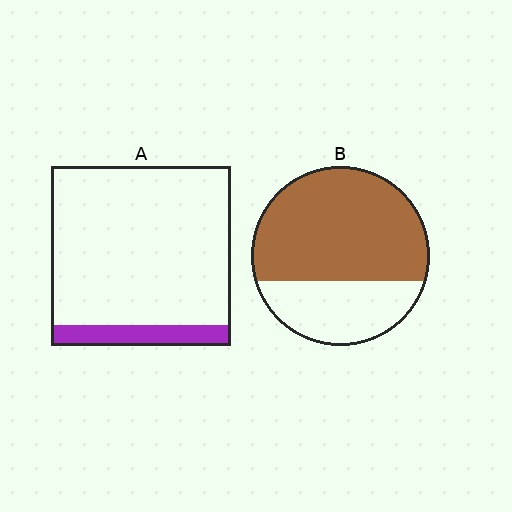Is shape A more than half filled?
No.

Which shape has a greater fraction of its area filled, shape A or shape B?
Shape B.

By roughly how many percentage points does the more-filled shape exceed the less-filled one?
By roughly 55 percentage points (B over A).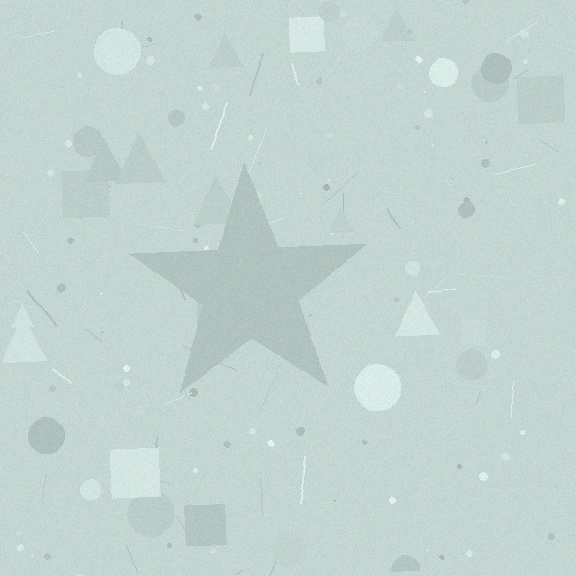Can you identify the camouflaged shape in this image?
The camouflaged shape is a star.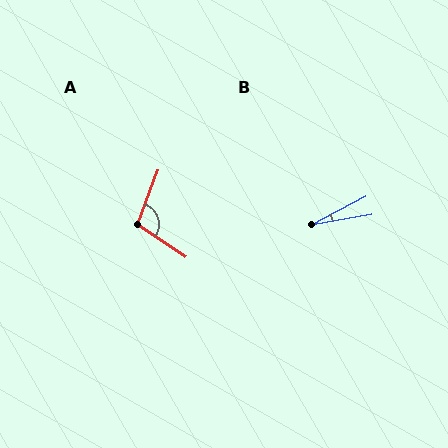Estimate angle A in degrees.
Approximately 103 degrees.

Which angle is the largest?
A, at approximately 103 degrees.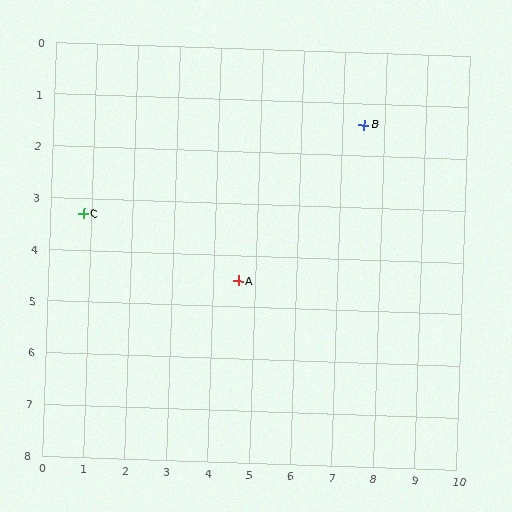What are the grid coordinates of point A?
Point A is at approximately (4.6, 4.5).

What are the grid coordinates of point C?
Point C is at approximately (0.8, 3.3).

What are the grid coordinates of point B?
Point B is at approximately (7.5, 1.4).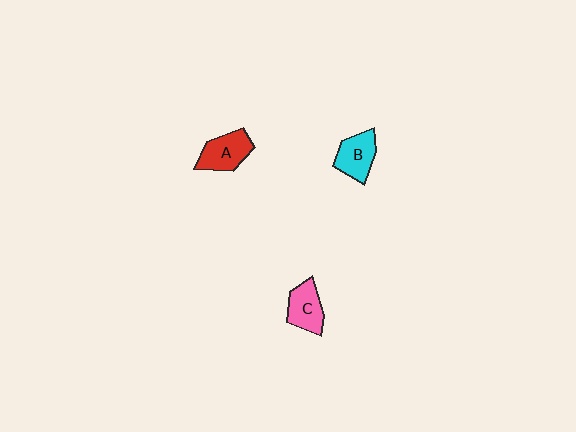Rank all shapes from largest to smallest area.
From largest to smallest: A (red), B (cyan), C (pink).